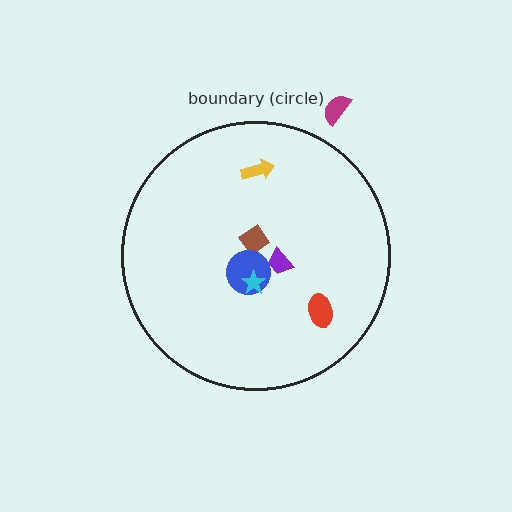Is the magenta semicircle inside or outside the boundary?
Outside.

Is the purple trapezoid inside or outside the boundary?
Inside.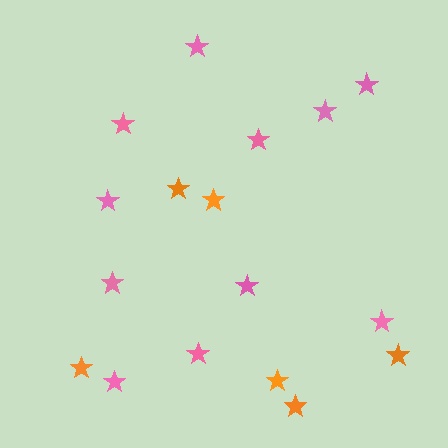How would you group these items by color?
There are 2 groups: one group of orange stars (6) and one group of pink stars (11).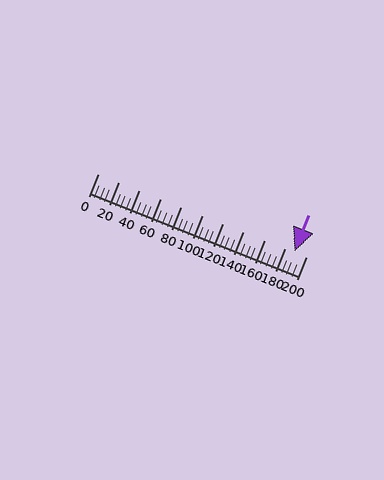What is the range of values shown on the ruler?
The ruler shows values from 0 to 200.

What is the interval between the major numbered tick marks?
The major tick marks are spaced 20 units apart.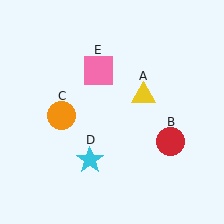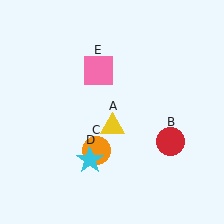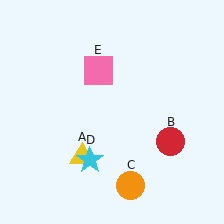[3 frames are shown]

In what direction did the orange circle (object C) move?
The orange circle (object C) moved down and to the right.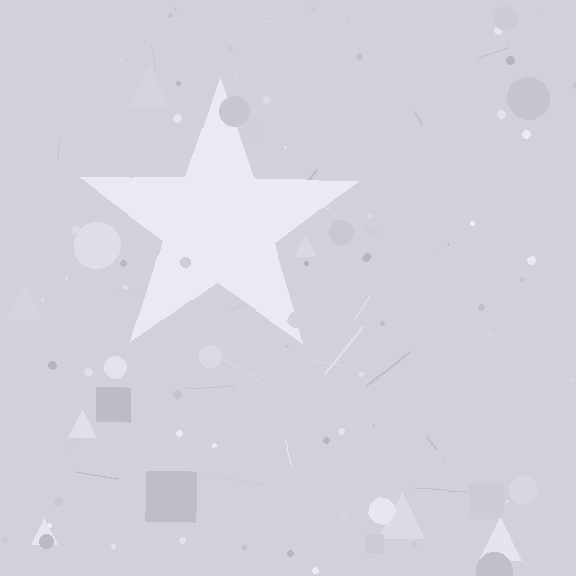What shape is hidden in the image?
A star is hidden in the image.